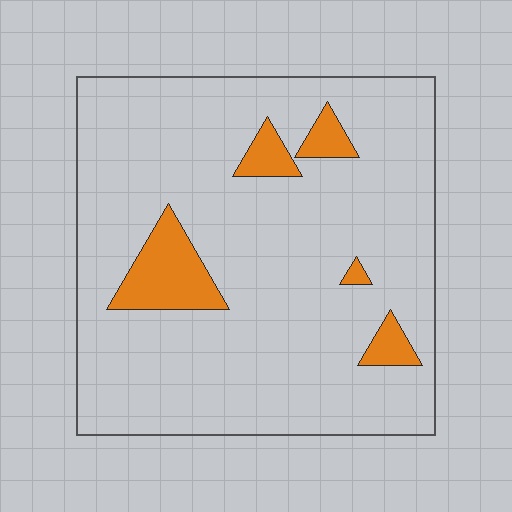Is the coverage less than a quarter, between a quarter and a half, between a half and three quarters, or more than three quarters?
Less than a quarter.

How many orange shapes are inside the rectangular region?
5.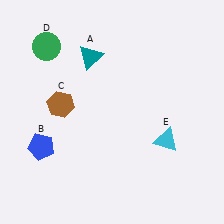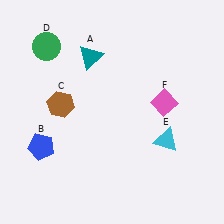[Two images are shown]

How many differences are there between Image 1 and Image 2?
There is 1 difference between the two images.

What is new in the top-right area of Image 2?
A pink diamond (F) was added in the top-right area of Image 2.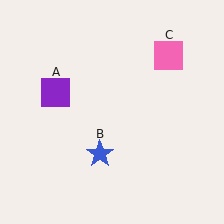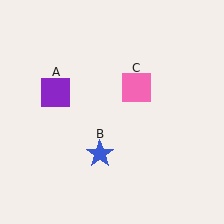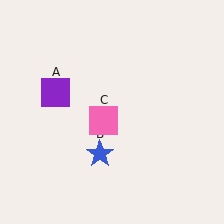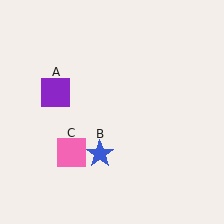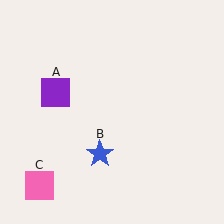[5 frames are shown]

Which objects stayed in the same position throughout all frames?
Purple square (object A) and blue star (object B) remained stationary.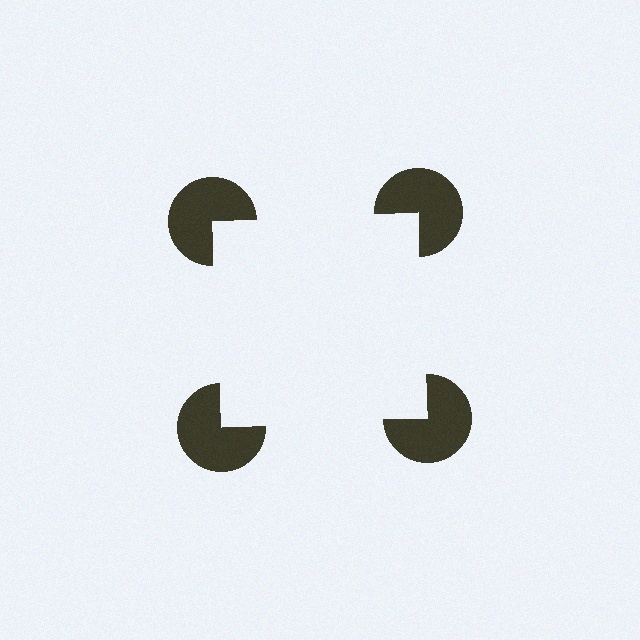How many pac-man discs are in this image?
There are 4 — one at each vertex of the illusory square.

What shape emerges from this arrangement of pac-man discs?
An illusory square — its edges are inferred from the aligned wedge cuts in the pac-man discs, not physically drawn.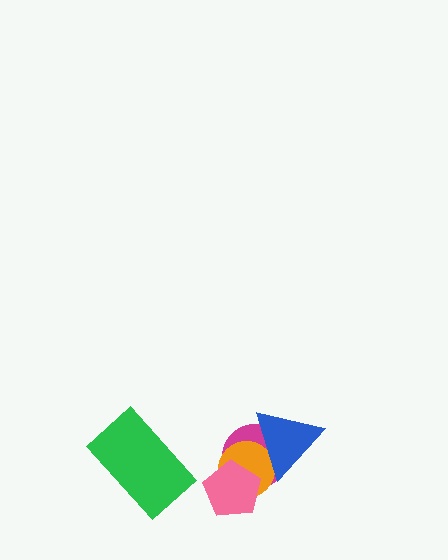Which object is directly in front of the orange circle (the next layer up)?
The pink pentagon is directly in front of the orange circle.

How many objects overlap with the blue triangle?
2 objects overlap with the blue triangle.